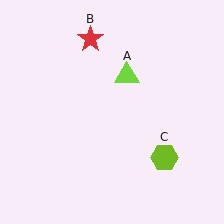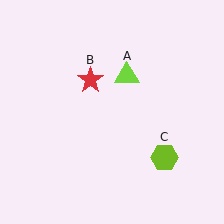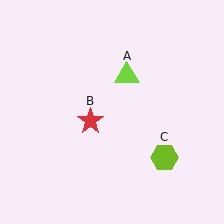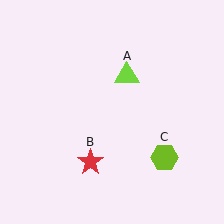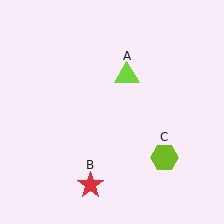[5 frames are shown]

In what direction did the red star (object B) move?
The red star (object B) moved down.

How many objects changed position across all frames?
1 object changed position: red star (object B).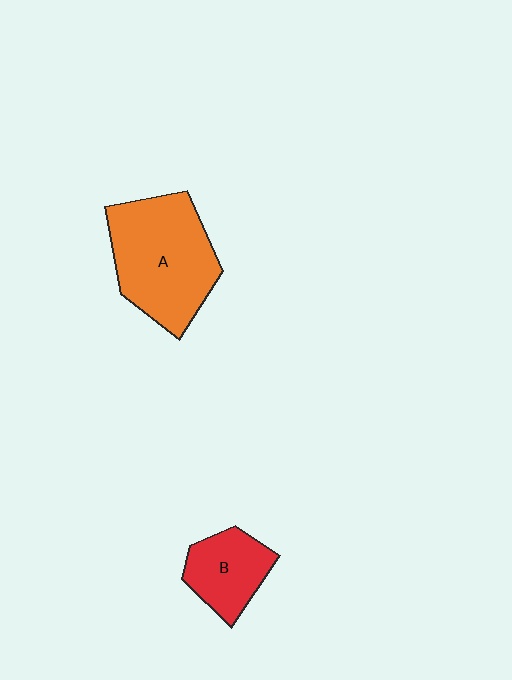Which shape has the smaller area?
Shape B (red).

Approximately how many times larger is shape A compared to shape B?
Approximately 2.0 times.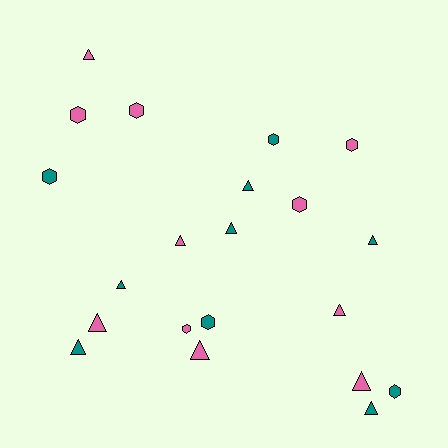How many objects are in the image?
There are 21 objects.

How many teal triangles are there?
There are 6 teal triangles.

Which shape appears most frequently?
Triangle, with 12 objects.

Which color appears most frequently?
Pink, with 11 objects.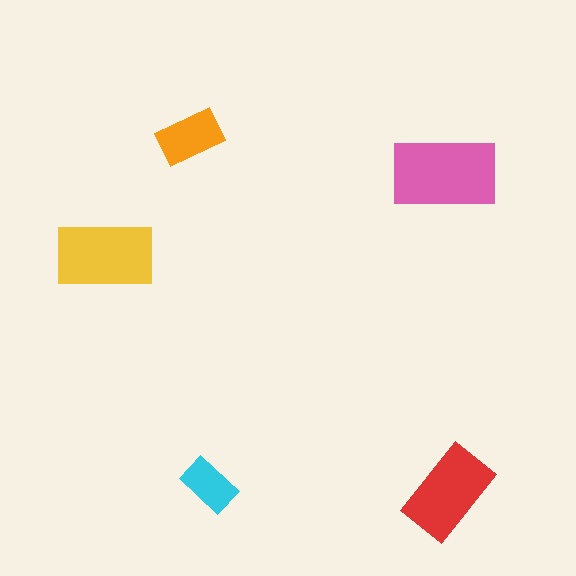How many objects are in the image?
There are 5 objects in the image.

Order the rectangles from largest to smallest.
the pink one, the yellow one, the red one, the orange one, the cyan one.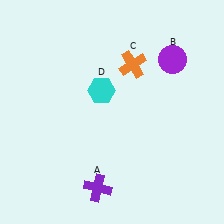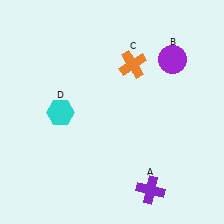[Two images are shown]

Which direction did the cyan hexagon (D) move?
The cyan hexagon (D) moved left.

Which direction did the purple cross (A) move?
The purple cross (A) moved right.